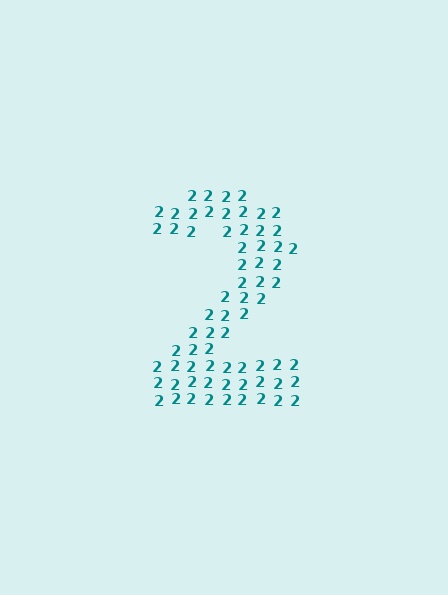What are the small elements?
The small elements are digit 2's.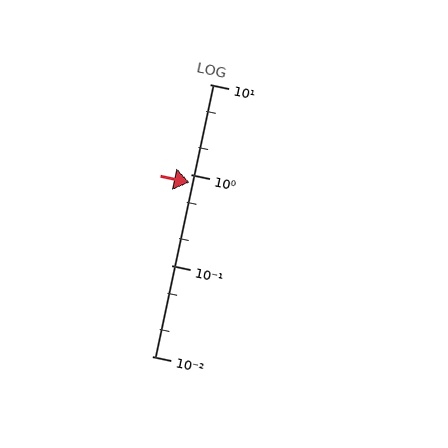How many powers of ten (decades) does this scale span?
The scale spans 3 decades, from 0.01 to 10.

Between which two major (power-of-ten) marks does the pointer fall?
The pointer is between 0.1 and 1.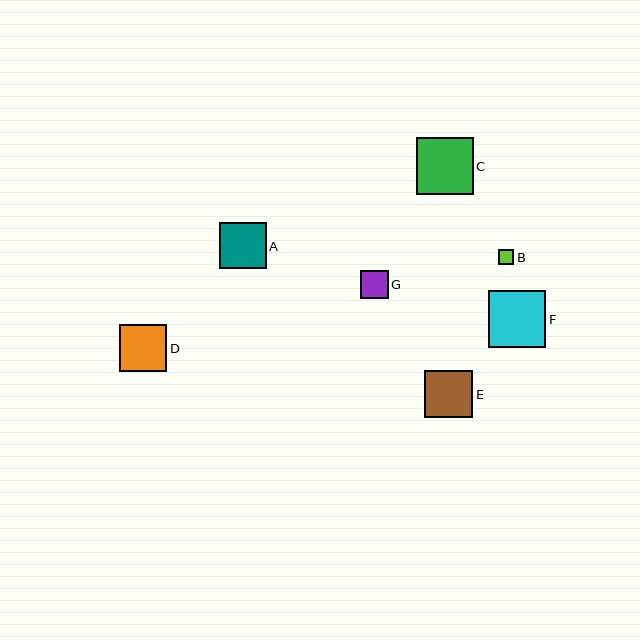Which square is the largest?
Square F is the largest with a size of approximately 57 pixels.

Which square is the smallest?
Square B is the smallest with a size of approximately 15 pixels.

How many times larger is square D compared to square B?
Square D is approximately 3.1 times the size of square B.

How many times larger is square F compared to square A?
Square F is approximately 1.2 times the size of square A.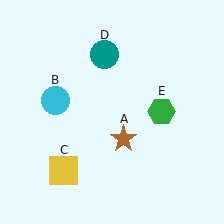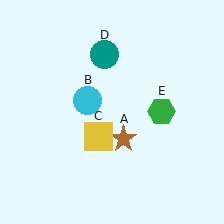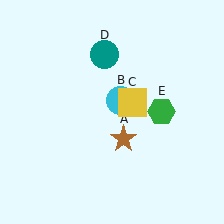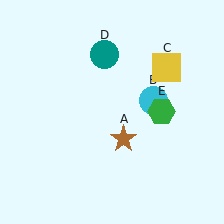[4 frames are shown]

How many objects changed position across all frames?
2 objects changed position: cyan circle (object B), yellow square (object C).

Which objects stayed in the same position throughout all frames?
Brown star (object A) and teal circle (object D) and green hexagon (object E) remained stationary.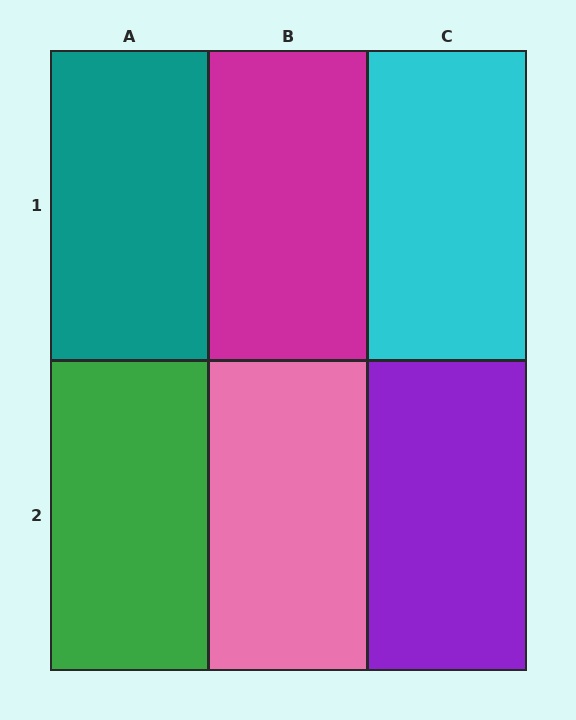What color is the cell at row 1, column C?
Cyan.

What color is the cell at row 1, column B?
Magenta.